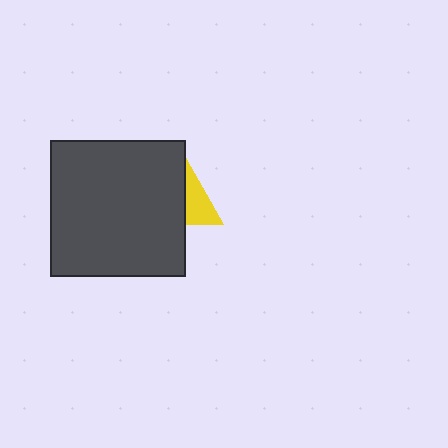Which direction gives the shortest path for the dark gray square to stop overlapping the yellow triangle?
Moving left gives the shortest separation.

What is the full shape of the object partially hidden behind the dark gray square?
The partially hidden object is a yellow triangle.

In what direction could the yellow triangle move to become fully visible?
The yellow triangle could move right. That would shift it out from behind the dark gray square entirely.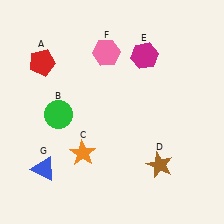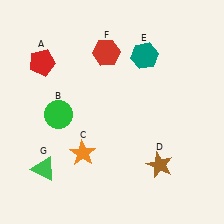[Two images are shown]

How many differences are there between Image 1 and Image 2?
There are 3 differences between the two images.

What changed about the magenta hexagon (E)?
In Image 1, E is magenta. In Image 2, it changed to teal.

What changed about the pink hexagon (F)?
In Image 1, F is pink. In Image 2, it changed to red.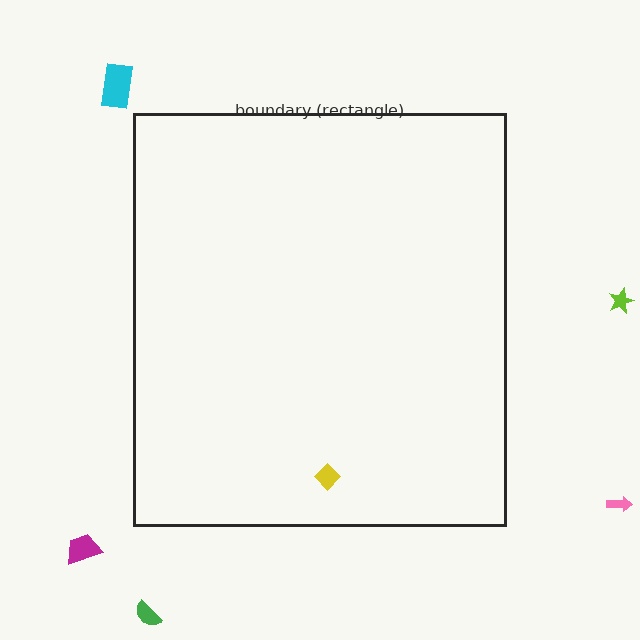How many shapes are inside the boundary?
1 inside, 5 outside.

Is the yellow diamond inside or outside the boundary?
Inside.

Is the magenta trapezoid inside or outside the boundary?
Outside.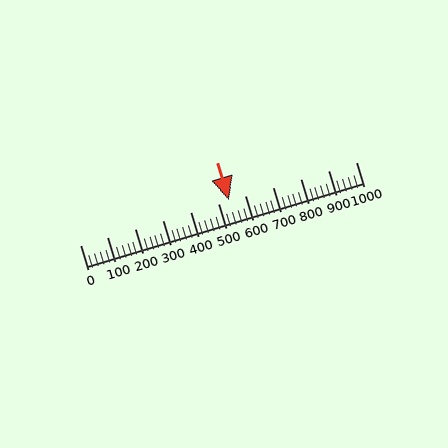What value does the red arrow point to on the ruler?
The red arrow points to approximately 540.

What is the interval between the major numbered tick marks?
The major tick marks are spaced 100 units apart.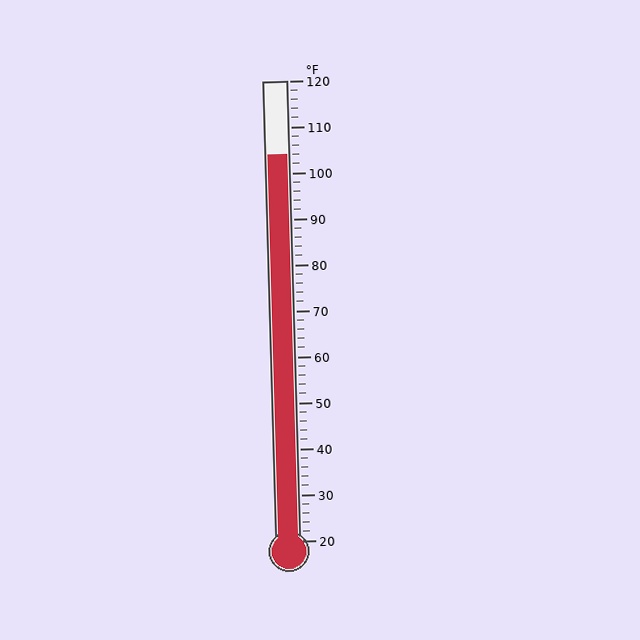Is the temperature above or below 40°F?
The temperature is above 40°F.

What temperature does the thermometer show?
The thermometer shows approximately 104°F.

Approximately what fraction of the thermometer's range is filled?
The thermometer is filled to approximately 85% of its range.